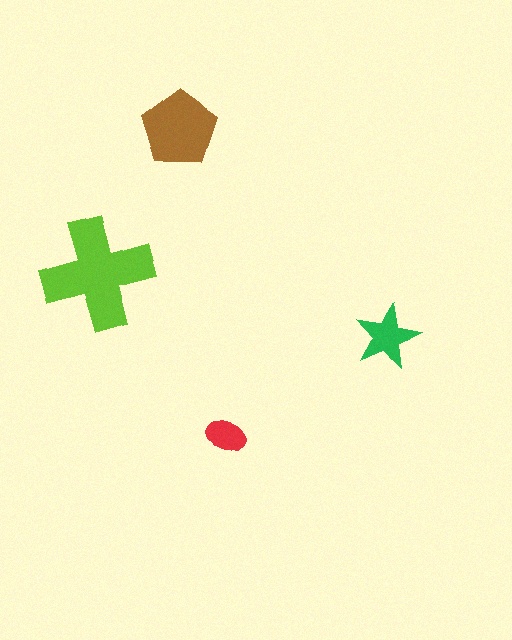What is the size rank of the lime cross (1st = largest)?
1st.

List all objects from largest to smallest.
The lime cross, the brown pentagon, the green star, the red ellipse.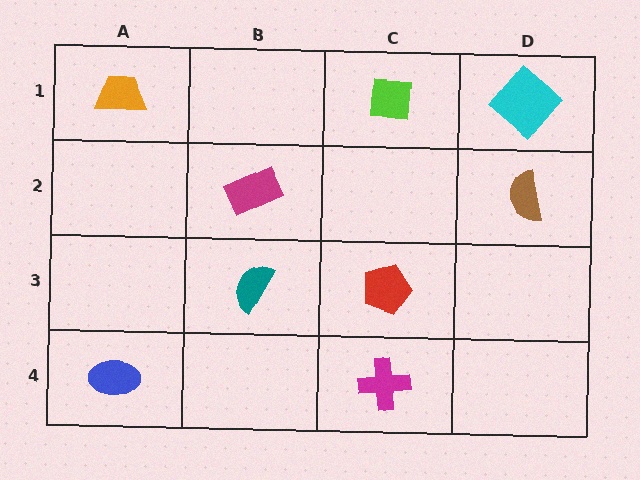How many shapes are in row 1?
3 shapes.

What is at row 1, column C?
A lime square.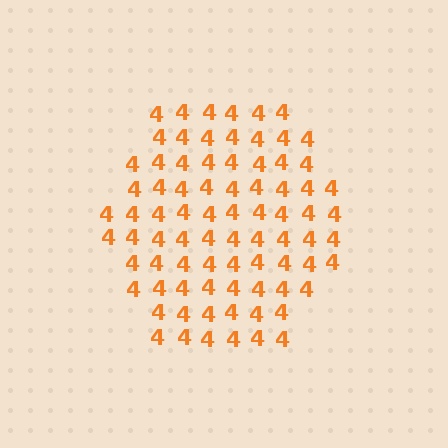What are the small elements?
The small elements are digit 4's.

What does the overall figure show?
The overall figure shows a hexagon.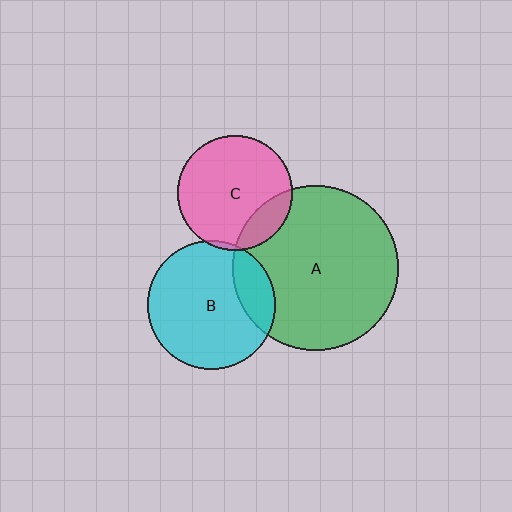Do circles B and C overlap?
Yes.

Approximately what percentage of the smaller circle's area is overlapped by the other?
Approximately 5%.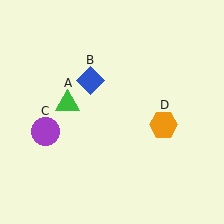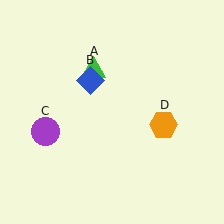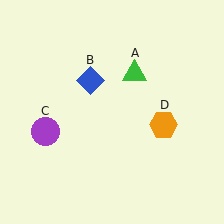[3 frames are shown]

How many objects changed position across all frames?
1 object changed position: green triangle (object A).